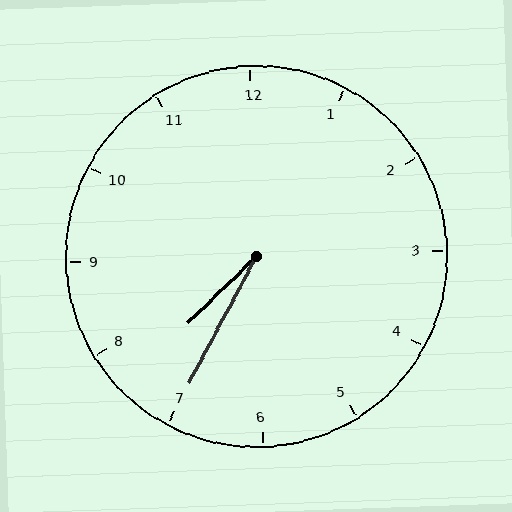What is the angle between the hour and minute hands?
Approximately 18 degrees.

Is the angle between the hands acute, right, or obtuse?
It is acute.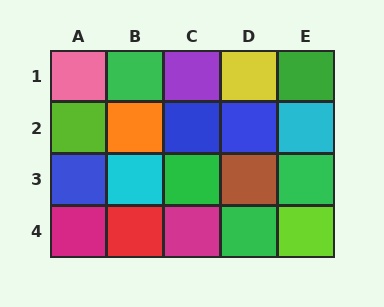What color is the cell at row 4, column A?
Magenta.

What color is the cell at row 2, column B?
Orange.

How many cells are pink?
1 cell is pink.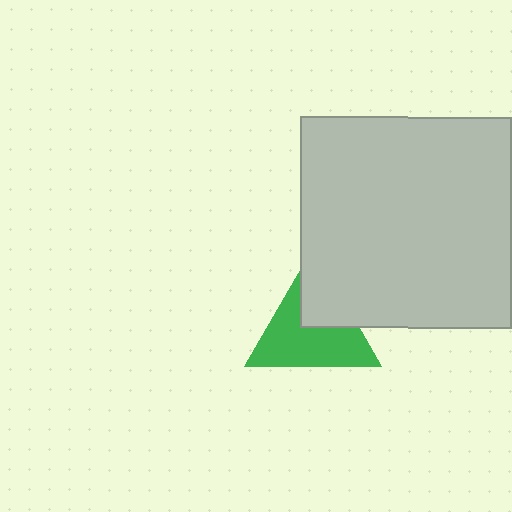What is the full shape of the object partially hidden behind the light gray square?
The partially hidden object is a green triangle.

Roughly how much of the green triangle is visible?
Most of it is visible (roughly 66%).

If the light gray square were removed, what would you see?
You would see the complete green triangle.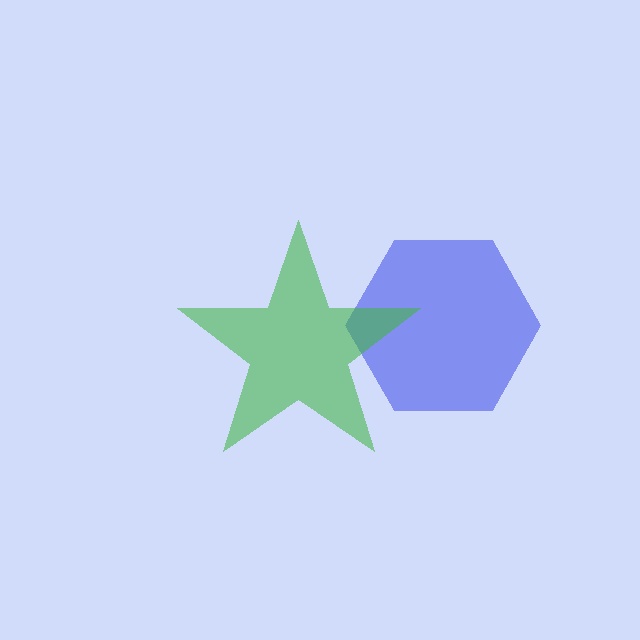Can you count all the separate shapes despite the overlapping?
Yes, there are 2 separate shapes.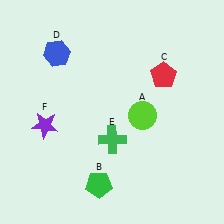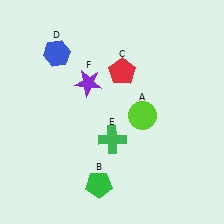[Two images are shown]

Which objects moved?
The objects that moved are: the red pentagon (C), the purple star (F).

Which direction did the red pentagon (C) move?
The red pentagon (C) moved left.